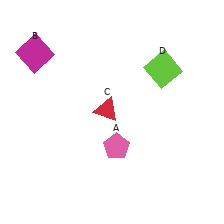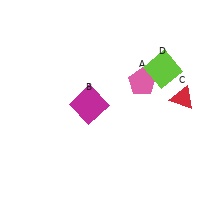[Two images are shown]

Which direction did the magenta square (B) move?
The magenta square (B) moved right.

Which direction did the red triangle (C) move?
The red triangle (C) moved right.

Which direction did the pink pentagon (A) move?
The pink pentagon (A) moved up.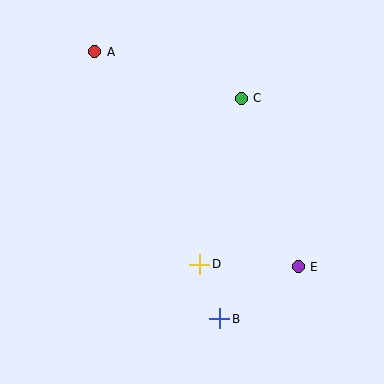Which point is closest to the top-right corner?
Point C is closest to the top-right corner.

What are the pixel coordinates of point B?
Point B is at (220, 319).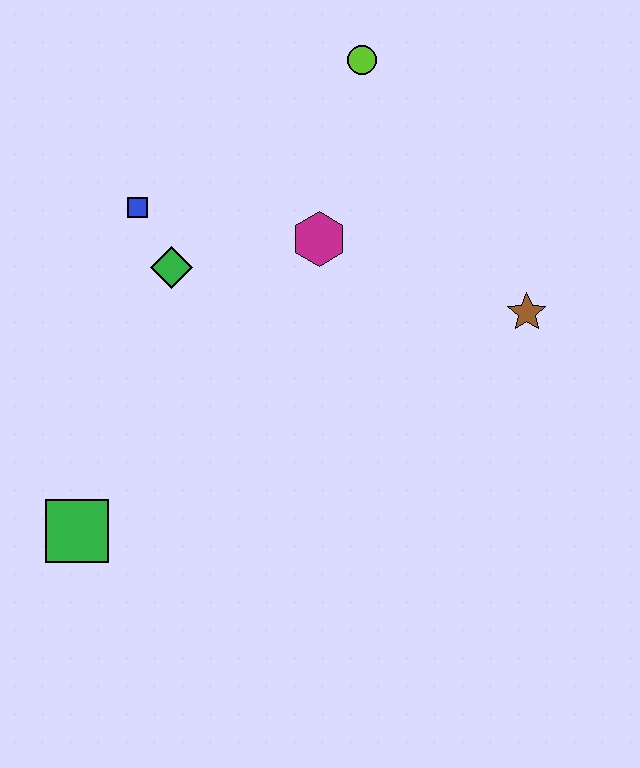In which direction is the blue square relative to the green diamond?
The blue square is above the green diamond.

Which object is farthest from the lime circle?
The green square is farthest from the lime circle.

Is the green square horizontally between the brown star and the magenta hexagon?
No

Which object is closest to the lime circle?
The magenta hexagon is closest to the lime circle.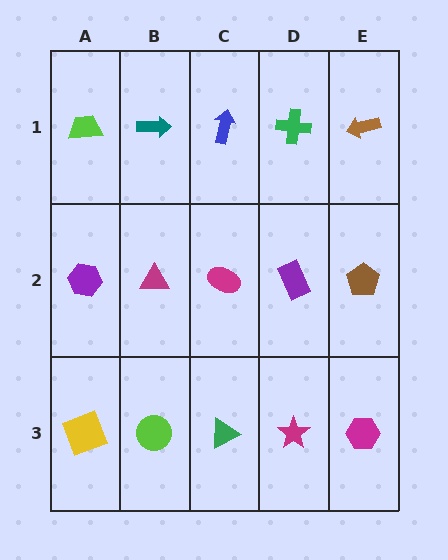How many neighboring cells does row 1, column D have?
3.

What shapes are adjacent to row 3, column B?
A magenta triangle (row 2, column B), a yellow square (row 3, column A), a green triangle (row 3, column C).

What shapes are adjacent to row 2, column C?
A blue arrow (row 1, column C), a green triangle (row 3, column C), a magenta triangle (row 2, column B), a purple rectangle (row 2, column D).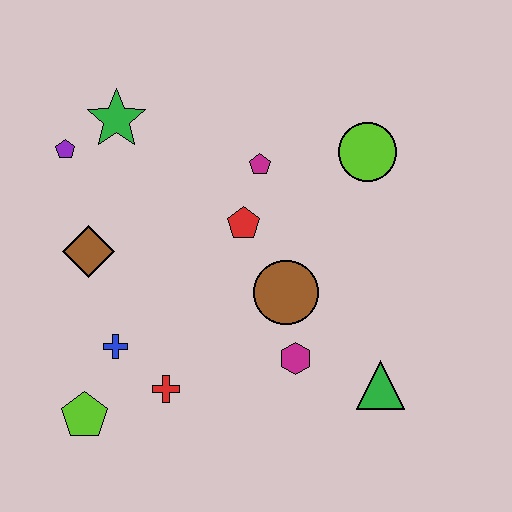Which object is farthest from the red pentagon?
The lime pentagon is farthest from the red pentagon.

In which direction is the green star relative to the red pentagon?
The green star is to the left of the red pentagon.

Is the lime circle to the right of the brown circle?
Yes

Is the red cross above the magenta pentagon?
No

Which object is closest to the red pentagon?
The magenta pentagon is closest to the red pentagon.